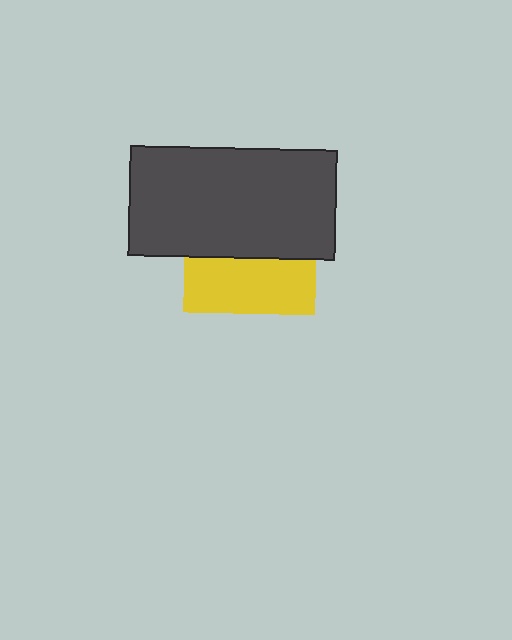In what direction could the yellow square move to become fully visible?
The yellow square could move down. That would shift it out from behind the dark gray rectangle entirely.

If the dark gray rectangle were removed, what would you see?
You would see the complete yellow square.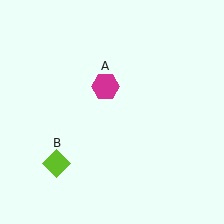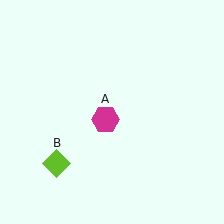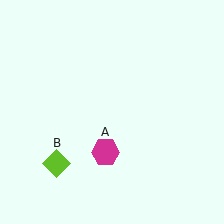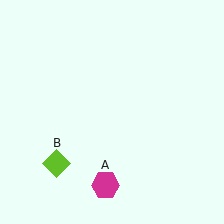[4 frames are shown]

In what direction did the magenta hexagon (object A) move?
The magenta hexagon (object A) moved down.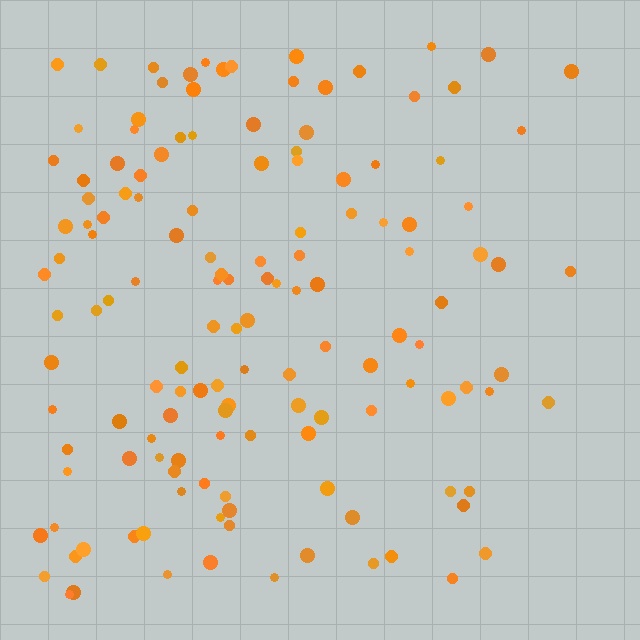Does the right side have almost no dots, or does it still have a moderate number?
Still a moderate number, just noticeably fewer than the left.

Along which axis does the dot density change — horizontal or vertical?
Horizontal.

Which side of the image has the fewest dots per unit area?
The right.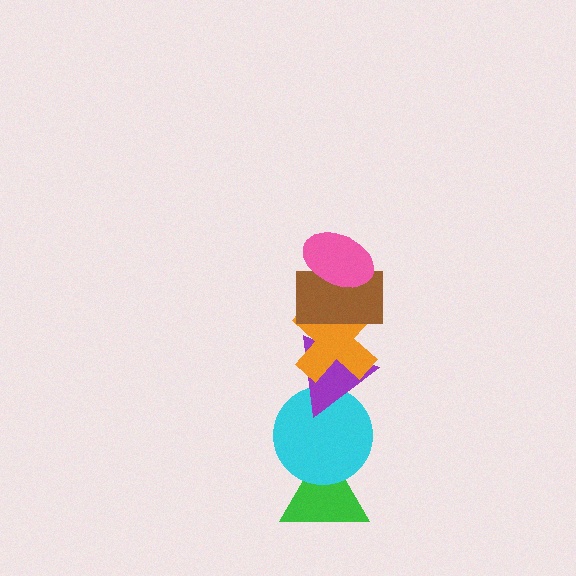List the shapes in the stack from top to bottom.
From top to bottom: the pink ellipse, the brown rectangle, the orange cross, the purple triangle, the cyan circle, the green triangle.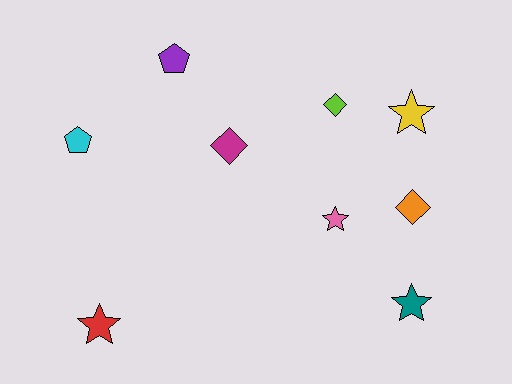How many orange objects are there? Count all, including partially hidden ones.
There is 1 orange object.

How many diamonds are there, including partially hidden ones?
There are 3 diamonds.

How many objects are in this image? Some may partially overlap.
There are 9 objects.